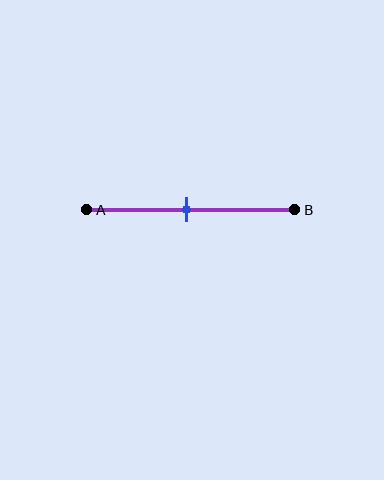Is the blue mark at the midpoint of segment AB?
Yes, the mark is approximately at the midpoint.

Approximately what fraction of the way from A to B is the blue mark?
The blue mark is approximately 50% of the way from A to B.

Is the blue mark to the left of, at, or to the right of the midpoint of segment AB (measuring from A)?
The blue mark is approximately at the midpoint of segment AB.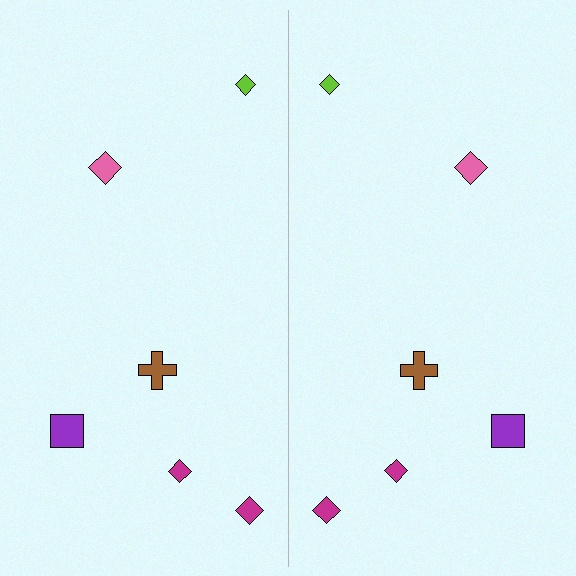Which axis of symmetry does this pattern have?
The pattern has a vertical axis of symmetry running through the center of the image.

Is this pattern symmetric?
Yes, this pattern has bilateral (reflection) symmetry.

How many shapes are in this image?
There are 12 shapes in this image.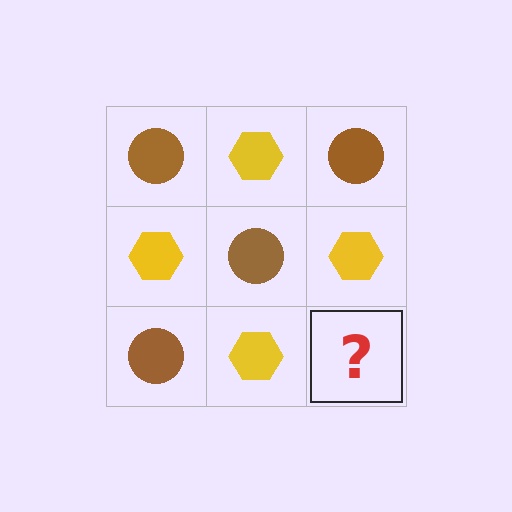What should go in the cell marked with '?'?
The missing cell should contain a brown circle.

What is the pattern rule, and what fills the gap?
The rule is that it alternates brown circle and yellow hexagon in a checkerboard pattern. The gap should be filled with a brown circle.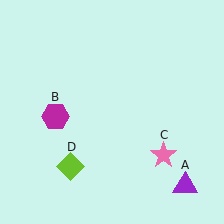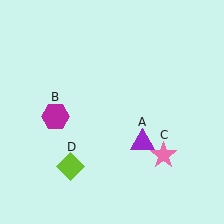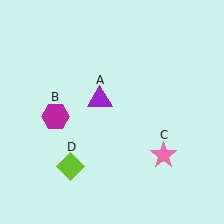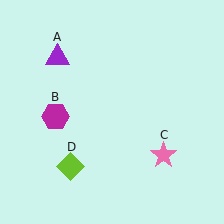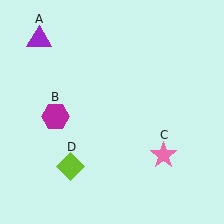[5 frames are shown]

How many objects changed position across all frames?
1 object changed position: purple triangle (object A).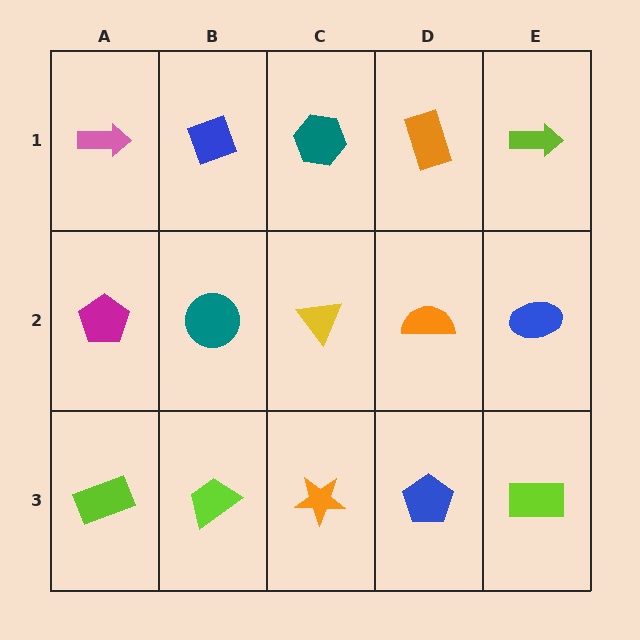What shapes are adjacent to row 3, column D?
An orange semicircle (row 2, column D), an orange star (row 3, column C), a lime rectangle (row 3, column E).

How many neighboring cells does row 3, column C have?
3.